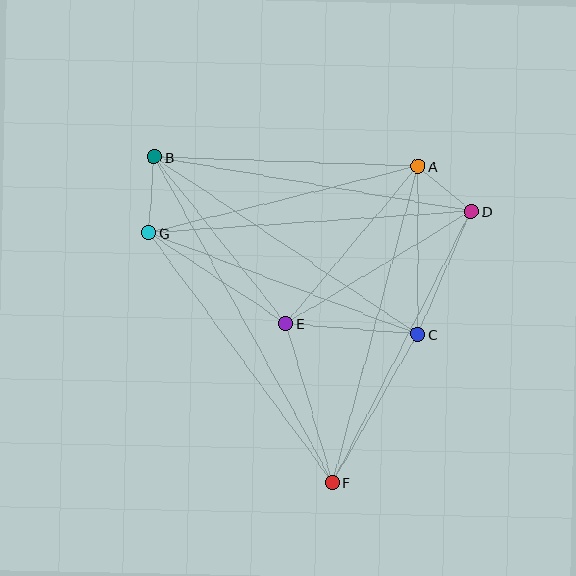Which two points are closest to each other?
Points A and D are closest to each other.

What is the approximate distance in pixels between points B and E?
The distance between B and E is approximately 212 pixels.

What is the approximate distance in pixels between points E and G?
The distance between E and G is approximately 165 pixels.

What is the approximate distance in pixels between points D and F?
The distance between D and F is approximately 305 pixels.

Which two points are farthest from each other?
Points B and F are farthest from each other.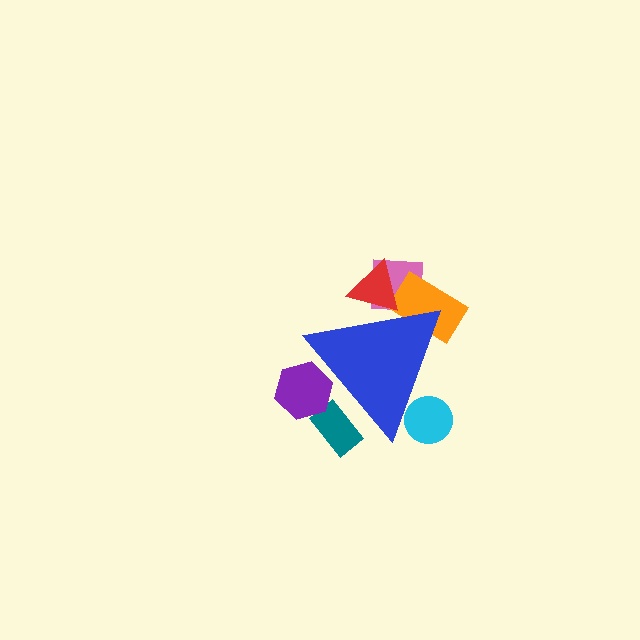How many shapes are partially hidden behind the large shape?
6 shapes are partially hidden.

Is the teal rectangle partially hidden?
Yes, the teal rectangle is partially hidden behind the blue triangle.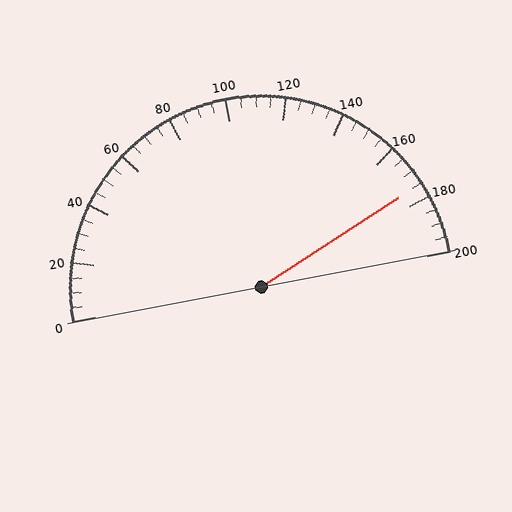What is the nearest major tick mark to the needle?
The nearest major tick mark is 180.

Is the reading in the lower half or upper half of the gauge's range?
The reading is in the upper half of the range (0 to 200).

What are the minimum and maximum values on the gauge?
The gauge ranges from 0 to 200.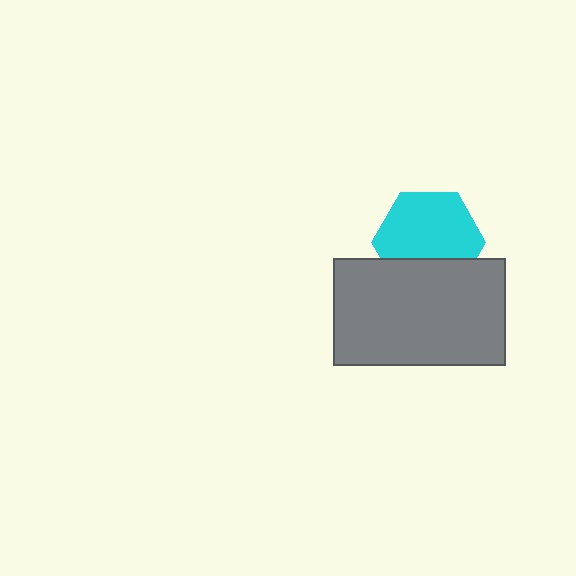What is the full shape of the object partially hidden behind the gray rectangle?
The partially hidden object is a cyan hexagon.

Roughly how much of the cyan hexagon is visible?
Most of it is visible (roughly 69%).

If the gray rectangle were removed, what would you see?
You would see the complete cyan hexagon.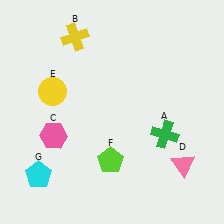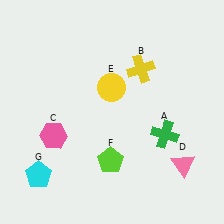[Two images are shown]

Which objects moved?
The objects that moved are: the yellow cross (B), the yellow circle (E).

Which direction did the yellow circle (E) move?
The yellow circle (E) moved right.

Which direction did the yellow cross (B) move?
The yellow cross (B) moved right.